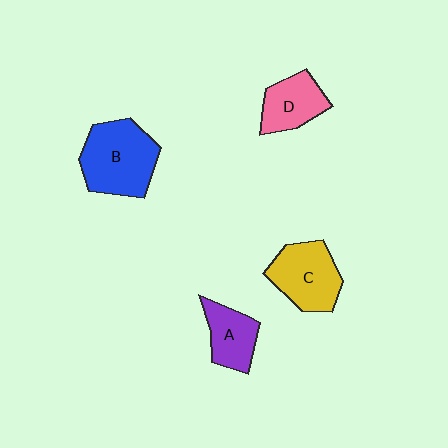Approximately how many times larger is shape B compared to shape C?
Approximately 1.2 times.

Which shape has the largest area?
Shape B (blue).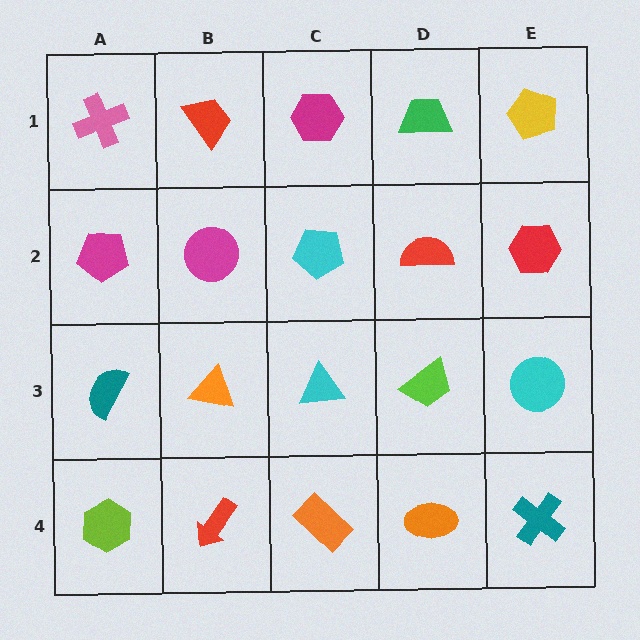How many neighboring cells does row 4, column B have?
3.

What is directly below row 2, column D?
A lime trapezoid.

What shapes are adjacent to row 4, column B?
An orange triangle (row 3, column B), a lime hexagon (row 4, column A), an orange rectangle (row 4, column C).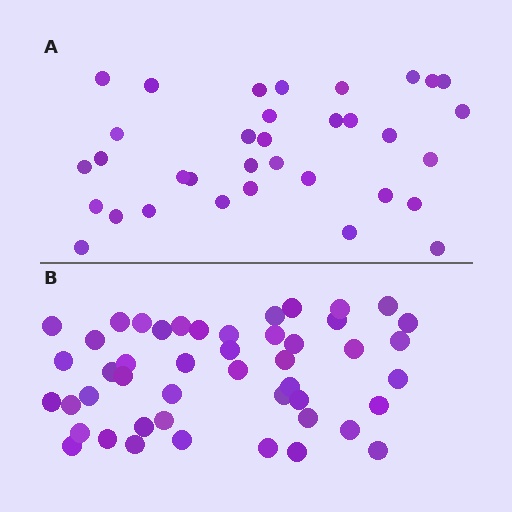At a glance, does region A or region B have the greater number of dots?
Region B (the bottom region) has more dots.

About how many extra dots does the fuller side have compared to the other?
Region B has approximately 15 more dots than region A.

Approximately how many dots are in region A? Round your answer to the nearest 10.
About 30 dots. (The exact count is 34, which rounds to 30.)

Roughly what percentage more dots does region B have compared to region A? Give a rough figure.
About 40% more.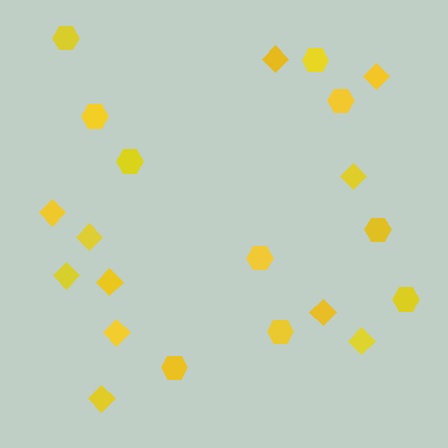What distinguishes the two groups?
There are 2 groups: one group of hexagons (10) and one group of diamonds (11).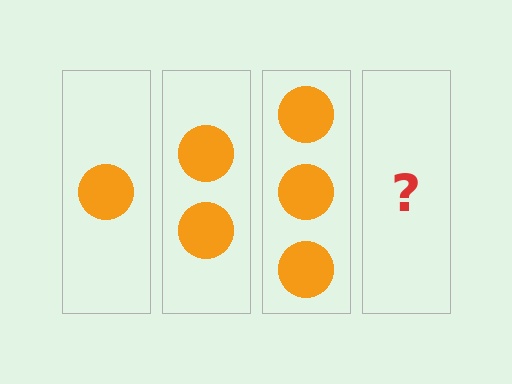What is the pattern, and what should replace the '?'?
The pattern is that each step adds one more circle. The '?' should be 4 circles.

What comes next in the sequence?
The next element should be 4 circles.